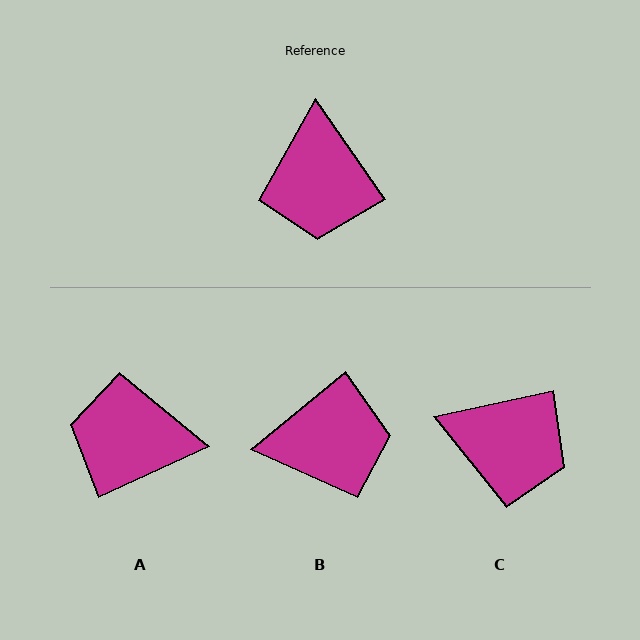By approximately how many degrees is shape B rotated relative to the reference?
Approximately 95 degrees counter-clockwise.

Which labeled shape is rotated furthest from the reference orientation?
A, about 100 degrees away.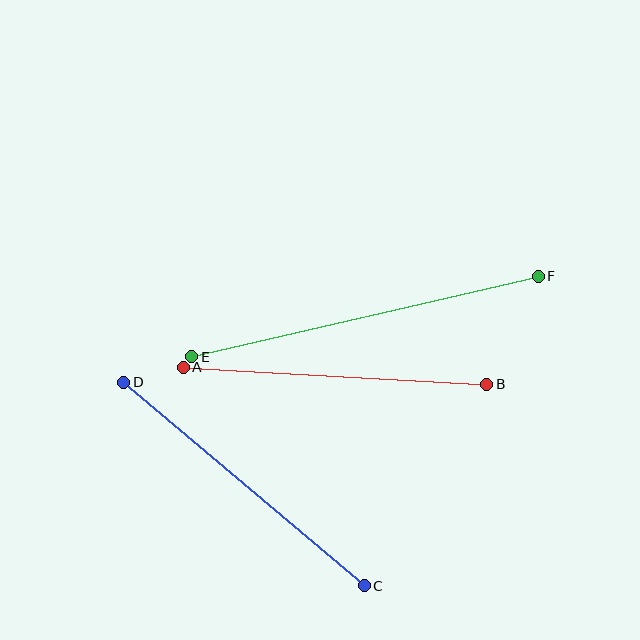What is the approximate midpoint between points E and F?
The midpoint is at approximately (365, 317) pixels.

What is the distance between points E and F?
The distance is approximately 356 pixels.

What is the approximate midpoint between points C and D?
The midpoint is at approximately (244, 484) pixels.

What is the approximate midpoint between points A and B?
The midpoint is at approximately (335, 376) pixels.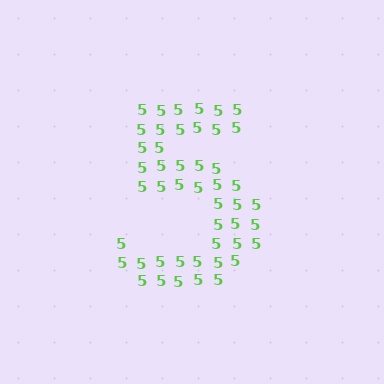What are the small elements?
The small elements are digit 5's.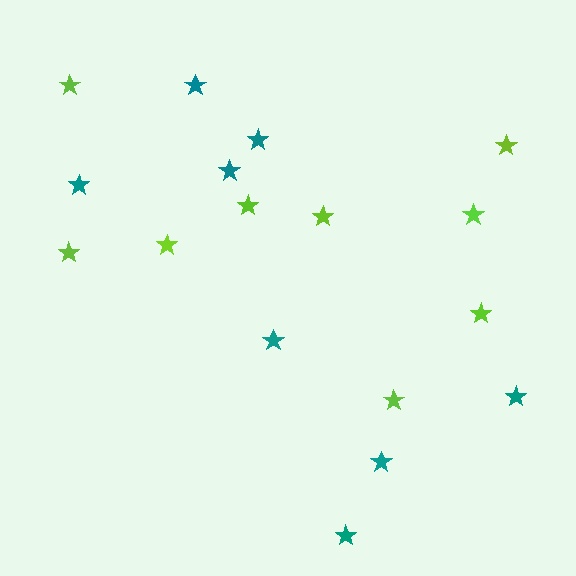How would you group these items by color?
There are 2 groups: one group of lime stars (9) and one group of teal stars (8).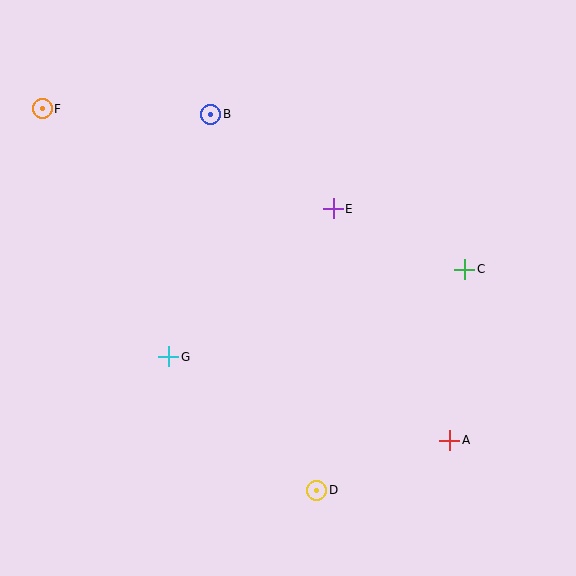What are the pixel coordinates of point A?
Point A is at (450, 440).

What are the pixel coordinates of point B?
Point B is at (211, 114).